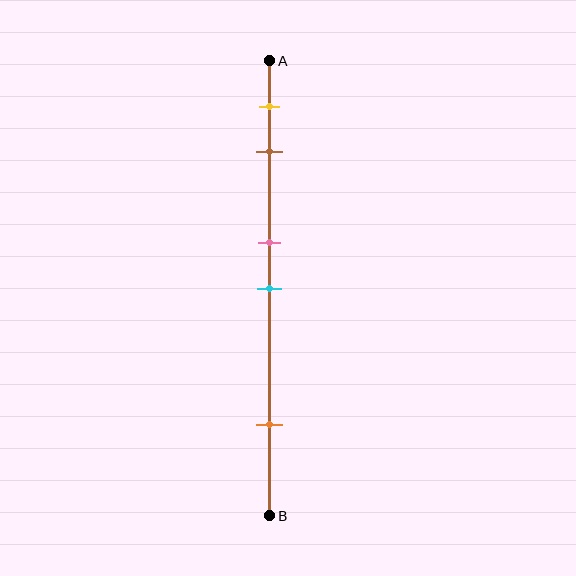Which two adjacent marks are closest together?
The pink and cyan marks are the closest adjacent pair.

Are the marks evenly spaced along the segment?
No, the marks are not evenly spaced.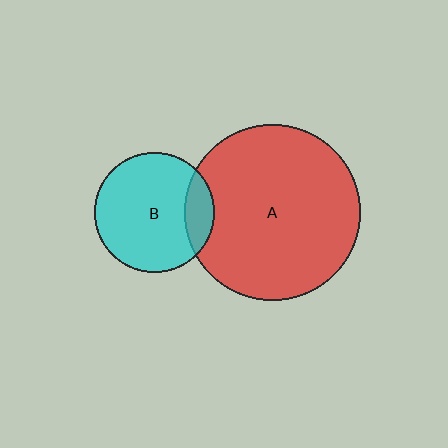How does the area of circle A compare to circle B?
Approximately 2.2 times.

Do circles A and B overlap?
Yes.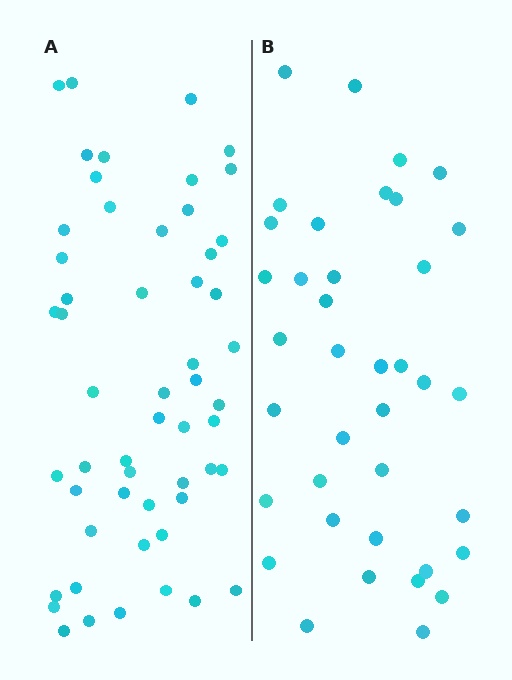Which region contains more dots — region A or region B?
Region A (the left region) has more dots.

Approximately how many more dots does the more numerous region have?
Region A has approximately 15 more dots than region B.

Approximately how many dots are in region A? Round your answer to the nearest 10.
About 50 dots. (The exact count is 54, which rounds to 50.)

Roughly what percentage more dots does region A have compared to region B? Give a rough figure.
About 40% more.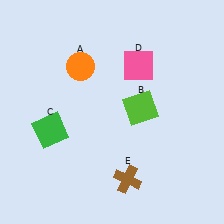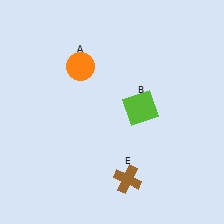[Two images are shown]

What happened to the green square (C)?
The green square (C) was removed in Image 2. It was in the bottom-left area of Image 1.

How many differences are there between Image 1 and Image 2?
There are 2 differences between the two images.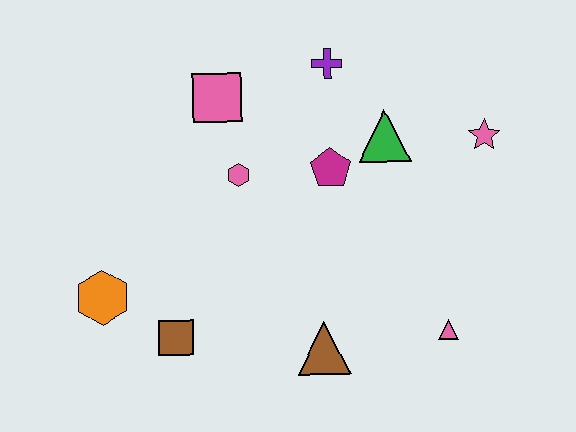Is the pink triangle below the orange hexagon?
Yes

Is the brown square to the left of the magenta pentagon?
Yes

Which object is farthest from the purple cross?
The orange hexagon is farthest from the purple cross.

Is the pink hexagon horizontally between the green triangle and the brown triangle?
No